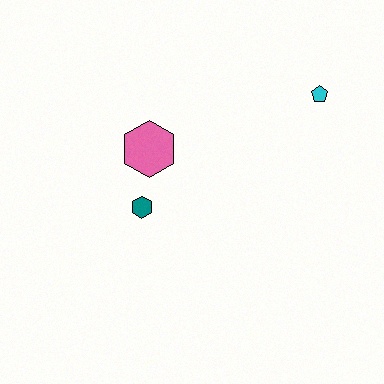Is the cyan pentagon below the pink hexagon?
No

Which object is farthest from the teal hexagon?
The cyan pentagon is farthest from the teal hexagon.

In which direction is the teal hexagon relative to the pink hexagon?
The teal hexagon is below the pink hexagon.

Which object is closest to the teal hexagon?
The pink hexagon is closest to the teal hexagon.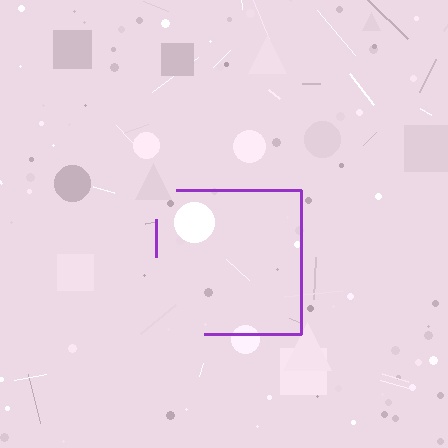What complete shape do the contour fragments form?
The contour fragments form a square.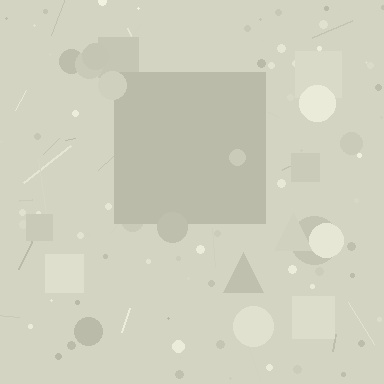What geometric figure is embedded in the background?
A square is embedded in the background.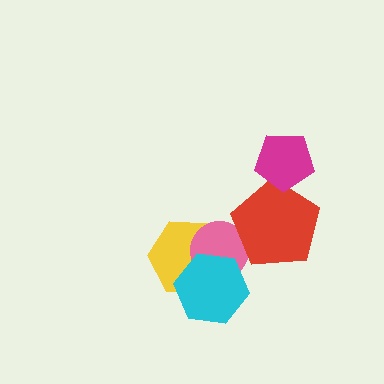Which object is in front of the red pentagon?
The magenta pentagon is in front of the red pentagon.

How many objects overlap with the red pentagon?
2 objects overlap with the red pentagon.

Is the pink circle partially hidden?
Yes, it is partially covered by another shape.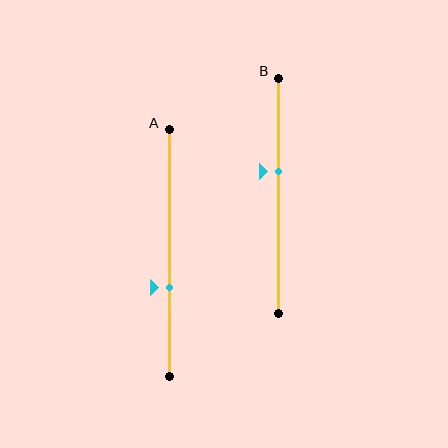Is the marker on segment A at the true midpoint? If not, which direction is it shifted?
No, the marker on segment A is shifted downward by about 14% of the segment length.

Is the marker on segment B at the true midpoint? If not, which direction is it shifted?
No, the marker on segment B is shifted upward by about 10% of the segment length.